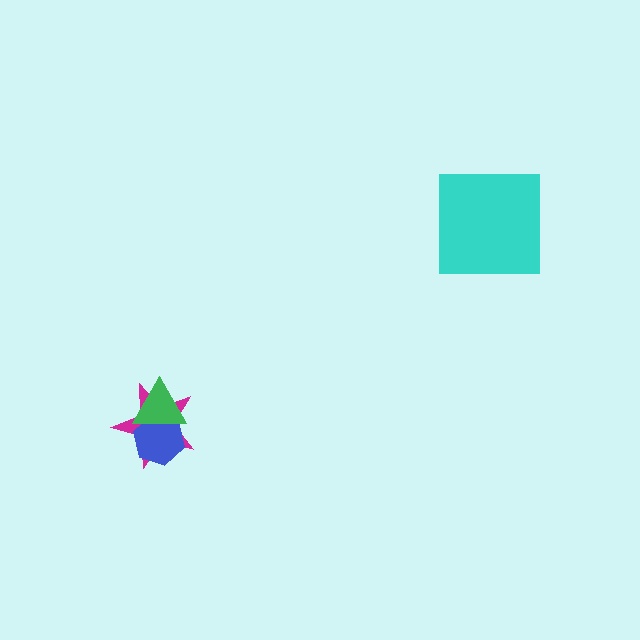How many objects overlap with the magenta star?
2 objects overlap with the magenta star.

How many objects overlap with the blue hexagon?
2 objects overlap with the blue hexagon.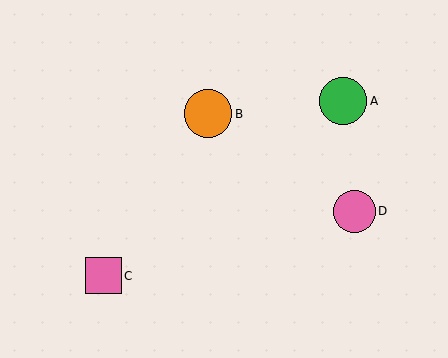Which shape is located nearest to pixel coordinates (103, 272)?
The pink square (labeled C) at (103, 276) is nearest to that location.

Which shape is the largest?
The orange circle (labeled B) is the largest.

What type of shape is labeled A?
Shape A is a green circle.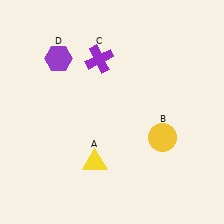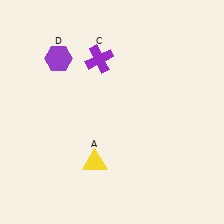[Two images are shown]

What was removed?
The yellow circle (B) was removed in Image 2.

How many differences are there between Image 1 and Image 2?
There is 1 difference between the two images.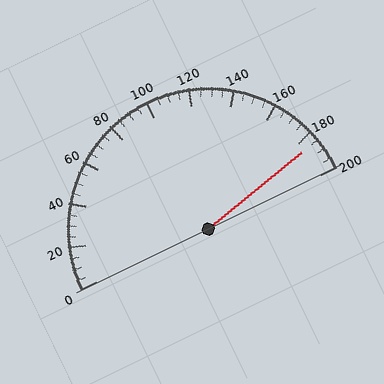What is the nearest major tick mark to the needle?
The nearest major tick mark is 180.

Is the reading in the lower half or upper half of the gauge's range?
The reading is in the upper half of the range (0 to 200).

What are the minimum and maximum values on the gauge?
The gauge ranges from 0 to 200.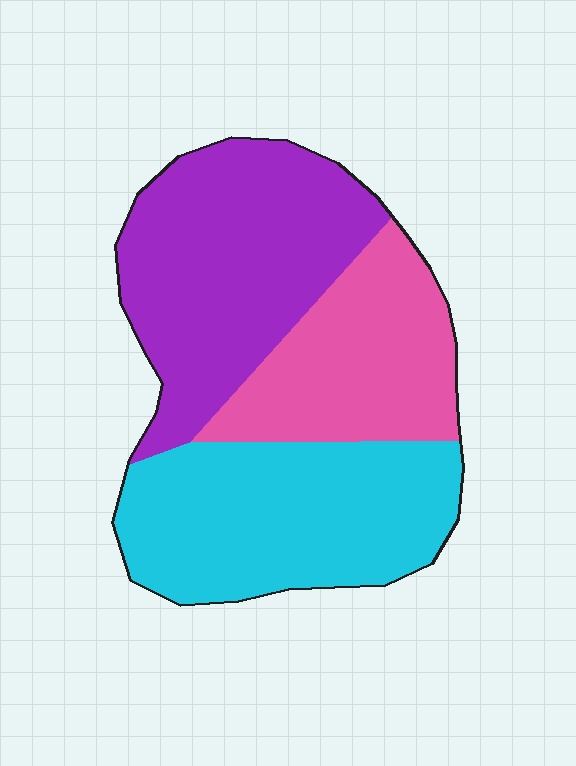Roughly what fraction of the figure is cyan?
Cyan takes up about three eighths (3/8) of the figure.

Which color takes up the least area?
Pink, at roughly 25%.